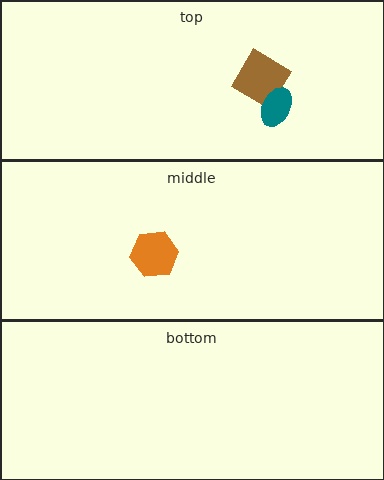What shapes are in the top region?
The brown diamond, the teal ellipse.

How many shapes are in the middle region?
1.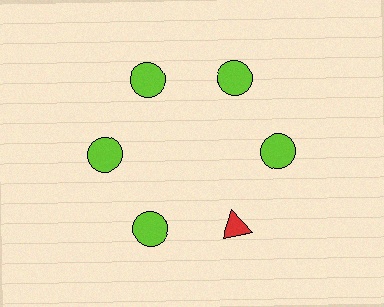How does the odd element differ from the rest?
It differs in both color (red instead of lime) and shape (triangle instead of circle).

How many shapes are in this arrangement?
There are 6 shapes arranged in a ring pattern.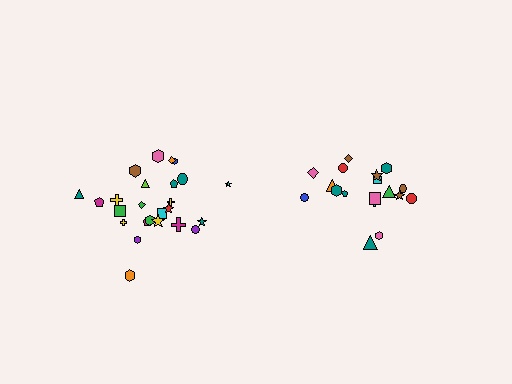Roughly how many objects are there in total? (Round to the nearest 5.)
Roughly 45 objects in total.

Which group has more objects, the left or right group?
The left group.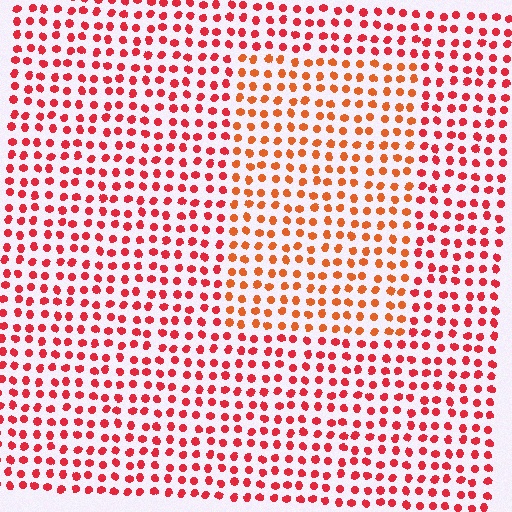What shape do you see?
I see a rectangle.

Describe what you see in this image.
The image is filled with small red elements in a uniform arrangement. A rectangle-shaped region is visible where the elements are tinted to a slightly different hue, forming a subtle color boundary.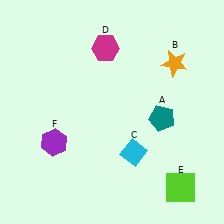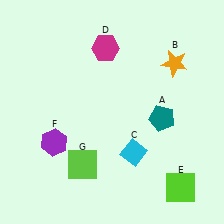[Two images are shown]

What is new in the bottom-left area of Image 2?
A lime square (G) was added in the bottom-left area of Image 2.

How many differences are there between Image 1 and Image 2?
There is 1 difference between the two images.